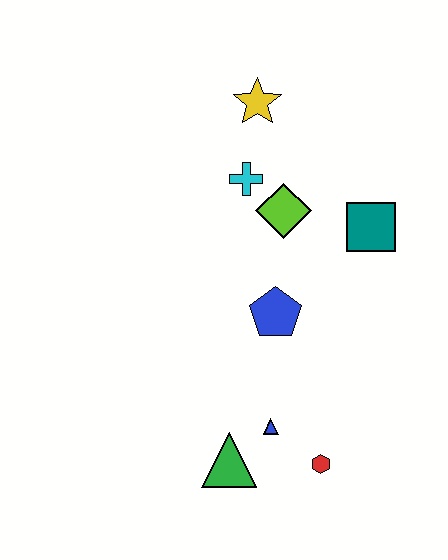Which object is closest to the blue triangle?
The green triangle is closest to the blue triangle.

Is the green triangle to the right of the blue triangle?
No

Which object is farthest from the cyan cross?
The red hexagon is farthest from the cyan cross.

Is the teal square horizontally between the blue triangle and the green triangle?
No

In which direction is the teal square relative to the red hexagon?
The teal square is above the red hexagon.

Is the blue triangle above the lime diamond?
No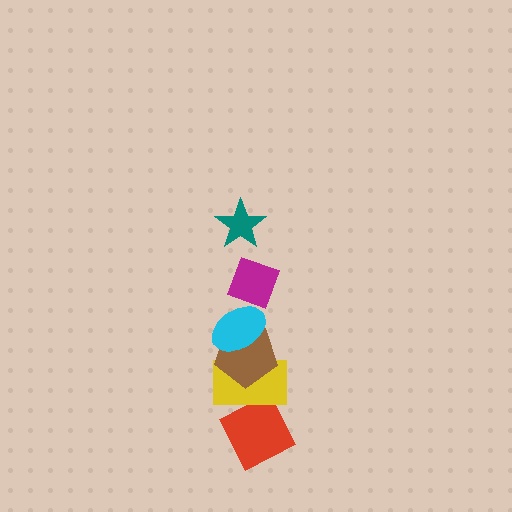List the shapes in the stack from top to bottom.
From top to bottom: the teal star, the magenta diamond, the cyan ellipse, the brown pentagon, the yellow rectangle, the red diamond.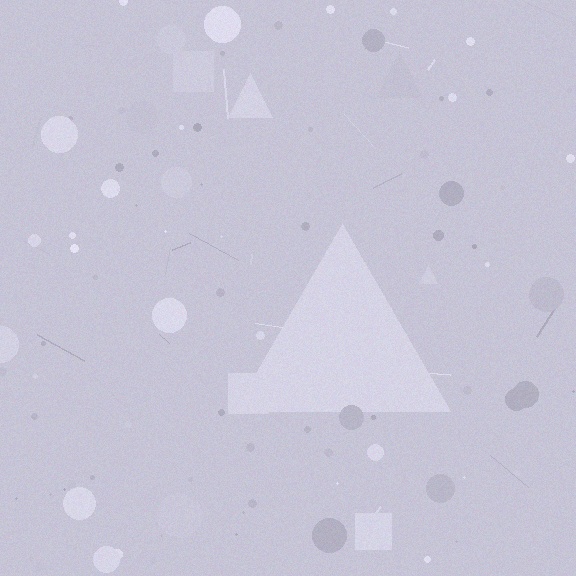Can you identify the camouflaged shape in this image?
The camouflaged shape is a triangle.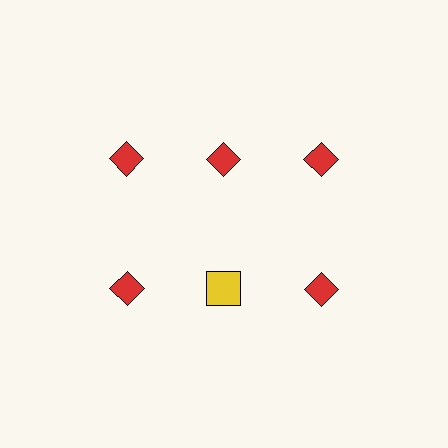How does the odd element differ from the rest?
It differs in both color (yellow instead of red) and shape (square instead of diamond).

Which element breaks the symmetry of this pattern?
The yellow square in the second row, second from left column breaks the symmetry. All other shapes are red diamonds.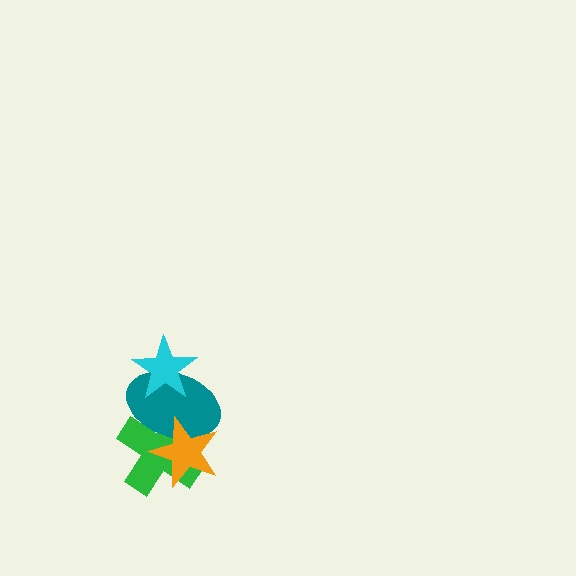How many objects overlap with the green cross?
2 objects overlap with the green cross.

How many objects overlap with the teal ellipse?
3 objects overlap with the teal ellipse.